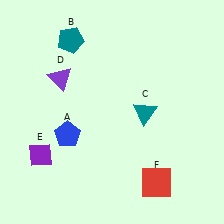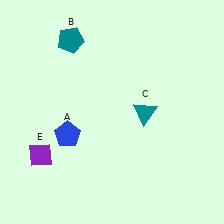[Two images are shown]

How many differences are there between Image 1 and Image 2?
There are 2 differences between the two images.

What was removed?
The purple triangle (D), the red square (F) were removed in Image 2.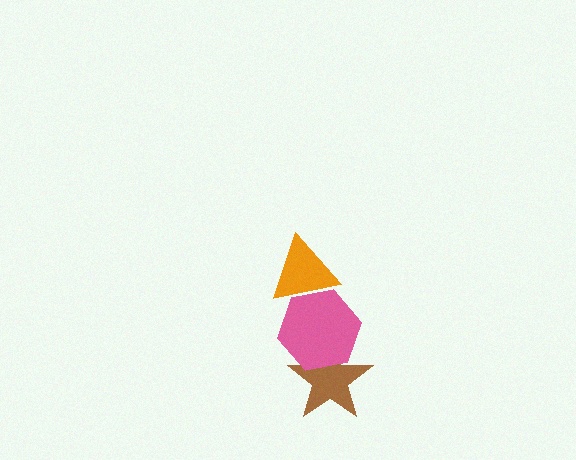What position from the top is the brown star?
The brown star is 3rd from the top.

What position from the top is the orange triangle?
The orange triangle is 1st from the top.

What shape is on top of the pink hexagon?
The orange triangle is on top of the pink hexagon.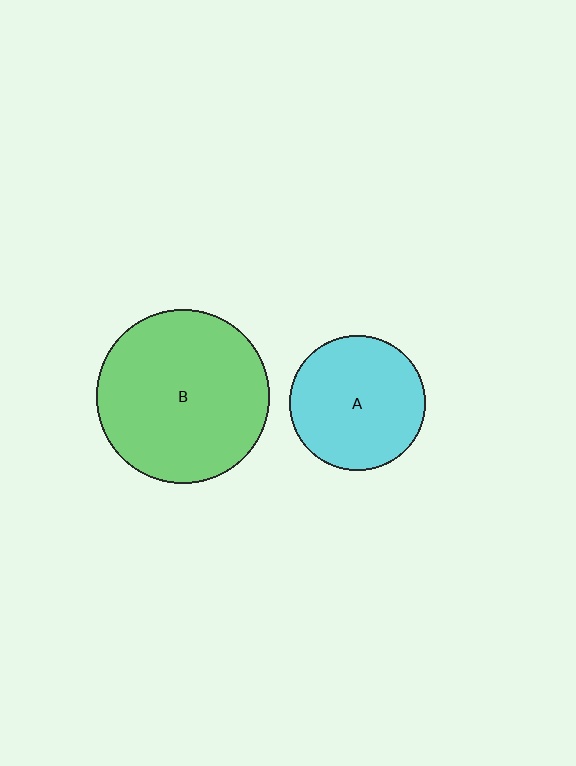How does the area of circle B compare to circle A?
Approximately 1.6 times.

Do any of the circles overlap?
No, none of the circles overlap.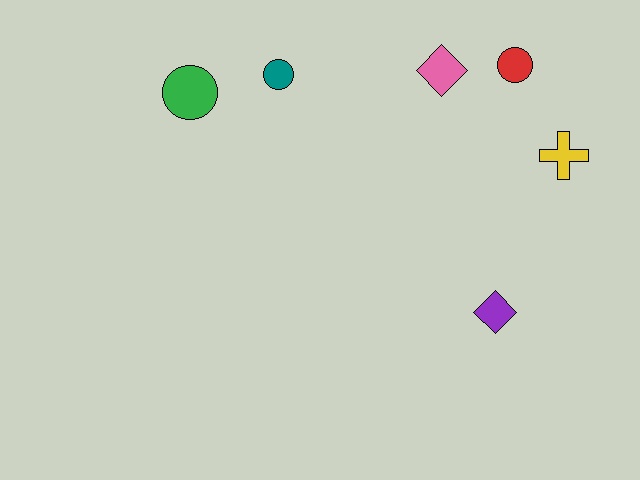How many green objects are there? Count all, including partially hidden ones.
There is 1 green object.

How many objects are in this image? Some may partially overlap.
There are 6 objects.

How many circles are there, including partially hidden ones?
There are 3 circles.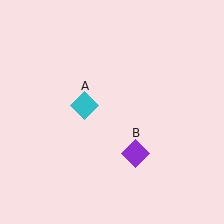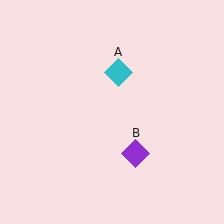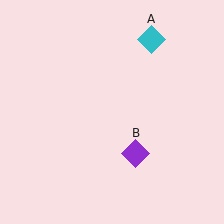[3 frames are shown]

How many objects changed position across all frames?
1 object changed position: cyan diamond (object A).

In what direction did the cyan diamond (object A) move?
The cyan diamond (object A) moved up and to the right.